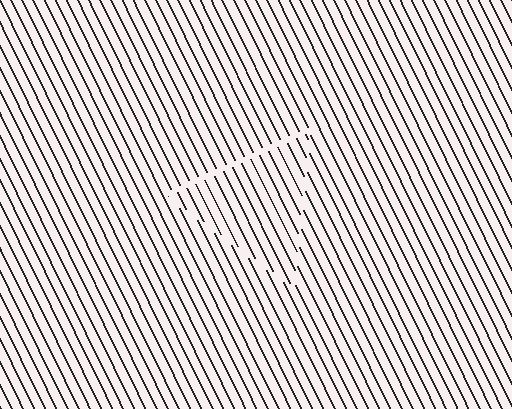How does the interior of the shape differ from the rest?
The interior of the shape contains the same grating, shifted by half a period — the contour is defined by the phase discontinuity where line-ends from the inner and outer gratings abut.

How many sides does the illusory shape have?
3 sides — the line-ends trace a triangle.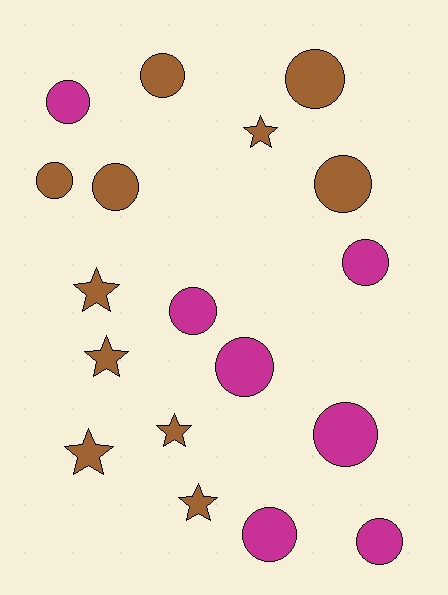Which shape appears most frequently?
Circle, with 12 objects.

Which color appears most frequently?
Brown, with 11 objects.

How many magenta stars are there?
There are no magenta stars.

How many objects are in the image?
There are 18 objects.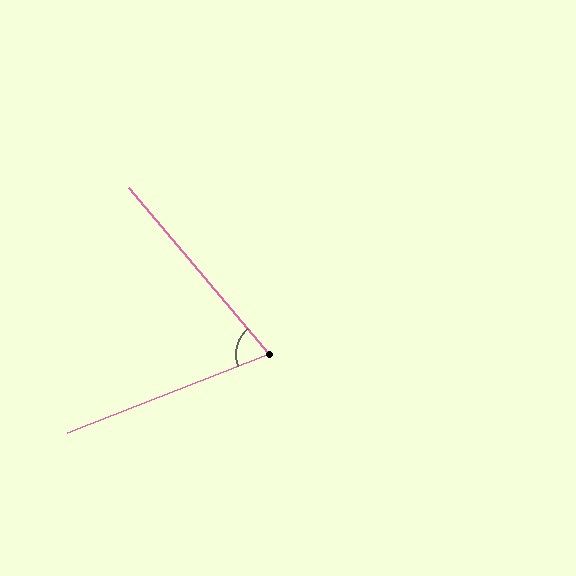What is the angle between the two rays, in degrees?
Approximately 71 degrees.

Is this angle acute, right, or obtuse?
It is acute.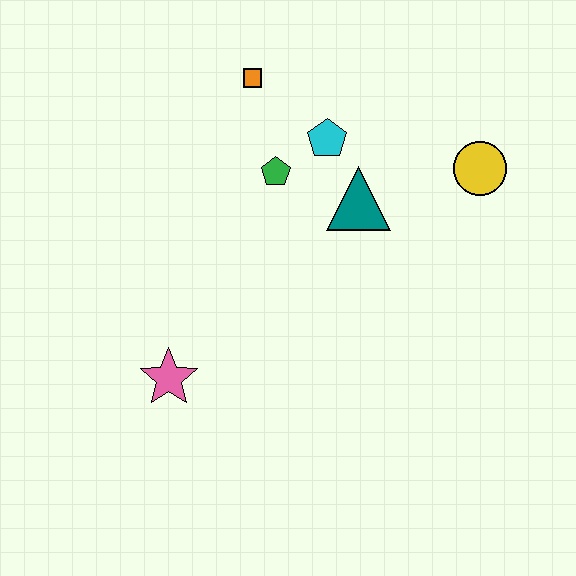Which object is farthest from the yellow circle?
The pink star is farthest from the yellow circle.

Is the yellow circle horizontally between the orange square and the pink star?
No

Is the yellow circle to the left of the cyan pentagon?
No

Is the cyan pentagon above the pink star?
Yes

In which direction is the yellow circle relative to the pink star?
The yellow circle is to the right of the pink star.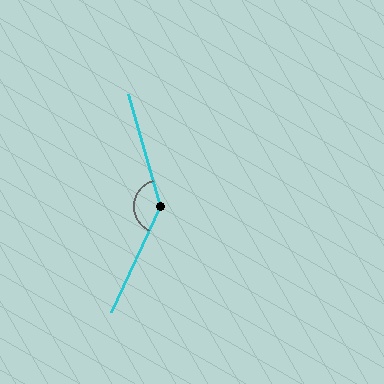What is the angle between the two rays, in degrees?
Approximately 140 degrees.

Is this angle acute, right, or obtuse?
It is obtuse.